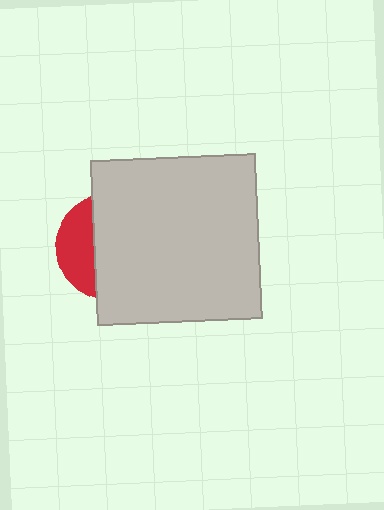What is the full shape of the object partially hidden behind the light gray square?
The partially hidden object is a red circle.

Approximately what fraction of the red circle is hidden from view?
Roughly 68% of the red circle is hidden behind the light gray square.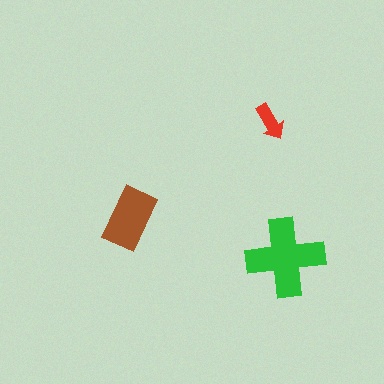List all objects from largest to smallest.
The green cross, the brown rectangle, the red arrow.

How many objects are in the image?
There are 3 objects in the image.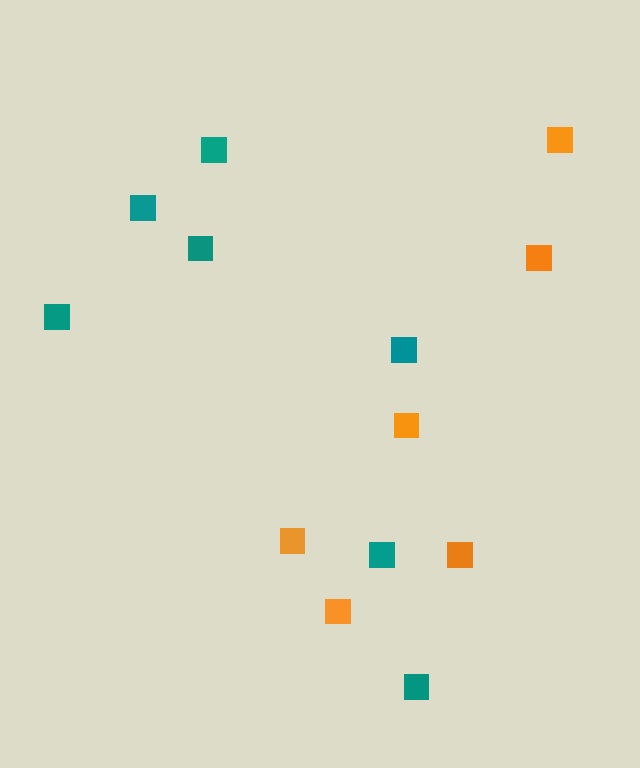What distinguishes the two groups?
There are 2 groups: one group of teal squares (7) and one group of orange squares (6).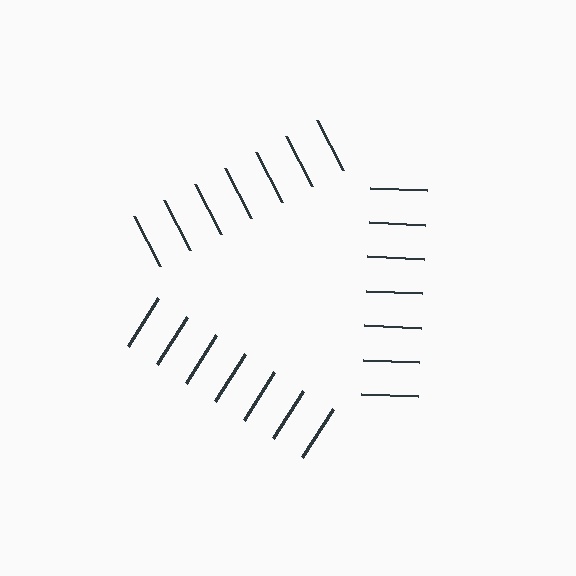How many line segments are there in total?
21 — 7 along each of the 3 edges.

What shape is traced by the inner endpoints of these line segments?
An illusory triangle — the line segments terminate on its edges but no continuous stroke is drawn.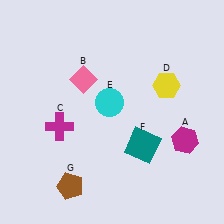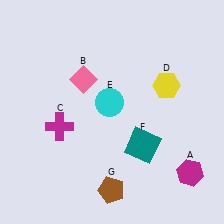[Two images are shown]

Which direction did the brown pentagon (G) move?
The brown pentagon (G) moved right.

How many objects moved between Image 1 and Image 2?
2 objects moved between the two images.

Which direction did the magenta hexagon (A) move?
The magenta hexagon (A) moved down.